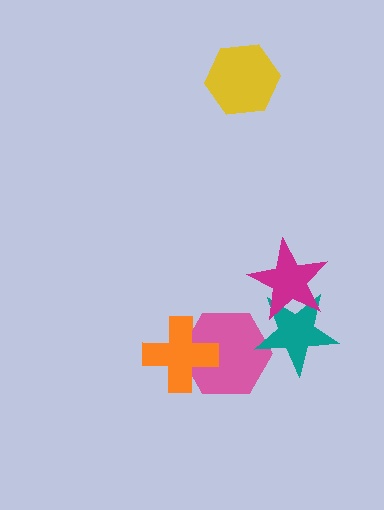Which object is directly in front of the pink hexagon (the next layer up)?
The teal star is directly in front of the pink hexagon.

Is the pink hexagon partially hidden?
Yes, it is partially covered by another shape.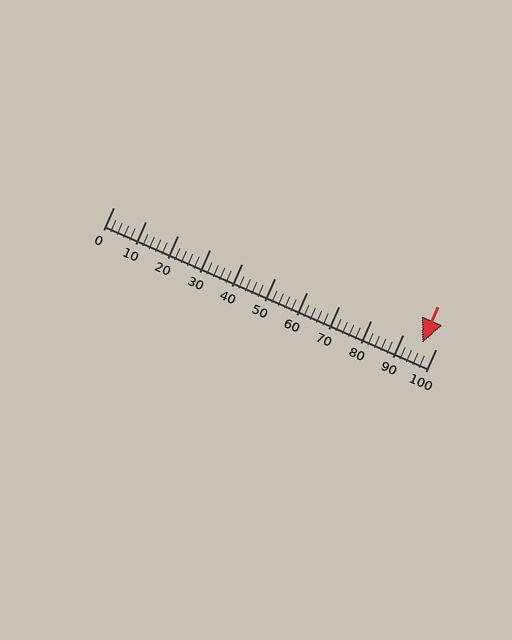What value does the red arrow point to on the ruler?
The red arrow points to approximately 96.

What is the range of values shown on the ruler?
The ruler shows values from 0 to 100.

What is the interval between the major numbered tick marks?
The major tick marks are spaced 10 units apart.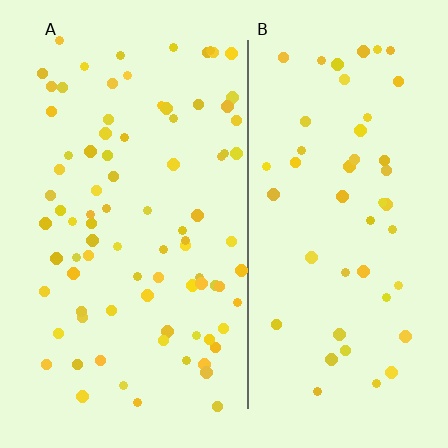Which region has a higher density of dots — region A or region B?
A (the left).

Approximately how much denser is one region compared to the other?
Approximately 1.8× — region A over region B.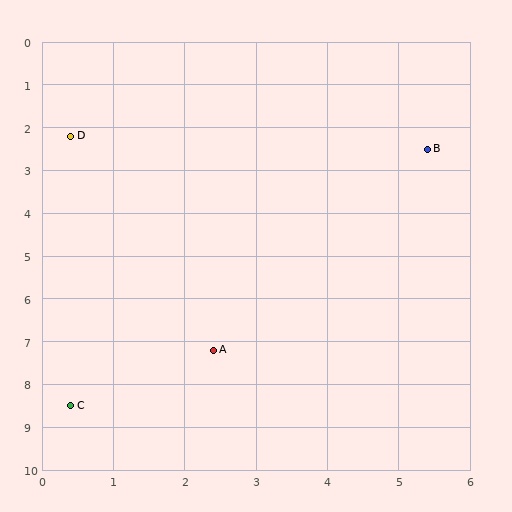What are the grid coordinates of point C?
Point C is at approximately (0.4, 8.5).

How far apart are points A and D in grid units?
Points A and D are about 5.4 grid units apart.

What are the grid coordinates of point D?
Point D is at approximately (0.4, 2.2).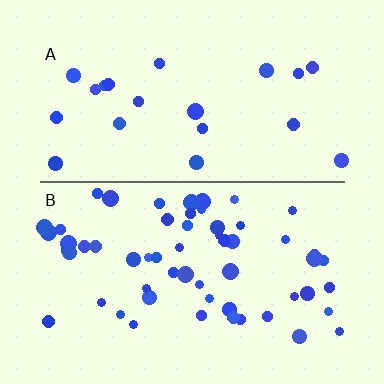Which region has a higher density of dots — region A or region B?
B (the bottom).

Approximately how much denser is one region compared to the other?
Approximately 2.7× — region B over region A.